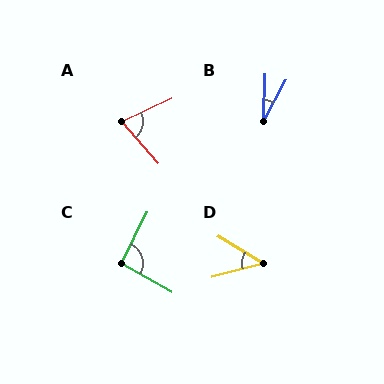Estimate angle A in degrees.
Approximately 73 degrees.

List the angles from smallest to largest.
B (27°), D (47°), A (73°), C (93°).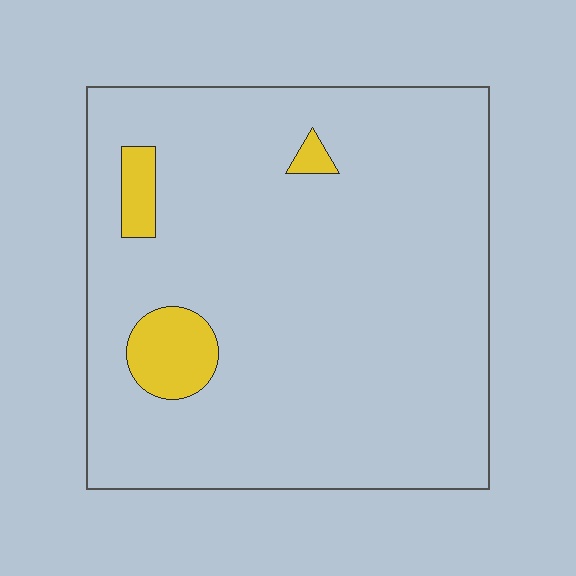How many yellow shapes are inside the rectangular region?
3.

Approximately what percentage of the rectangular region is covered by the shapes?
Approximately 5%.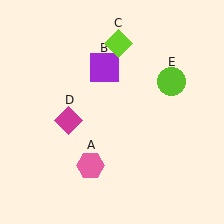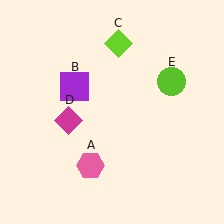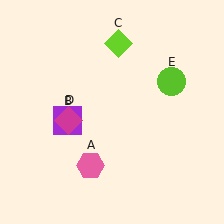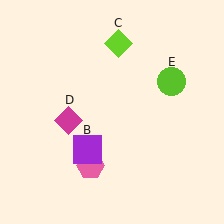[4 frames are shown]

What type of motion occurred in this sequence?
The purple square (object B) rotated counterclockwise around the center of the scene.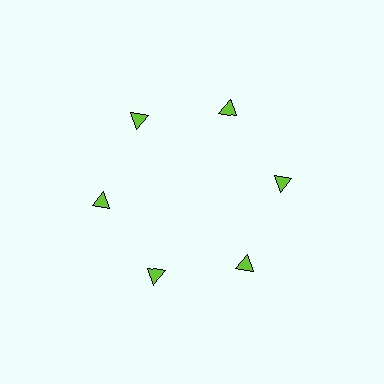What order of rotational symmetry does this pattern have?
This pattern has 6-fold rotational symmetry.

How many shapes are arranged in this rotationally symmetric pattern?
There are 6 shapes, arranged in 6 groups of 1.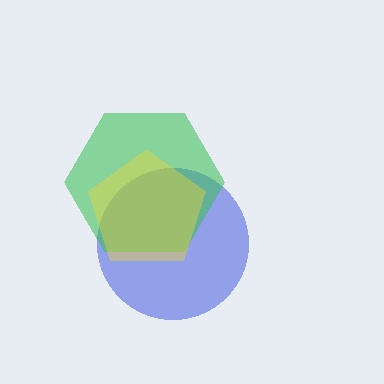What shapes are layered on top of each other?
The layered shapes are: a blue circle, a green hexagon, a yellow pentagon.